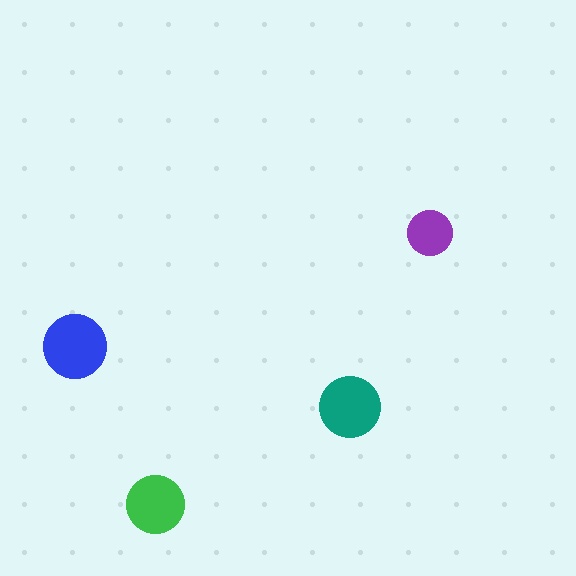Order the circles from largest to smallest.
the blue one, the teal one, the green one, the purple one.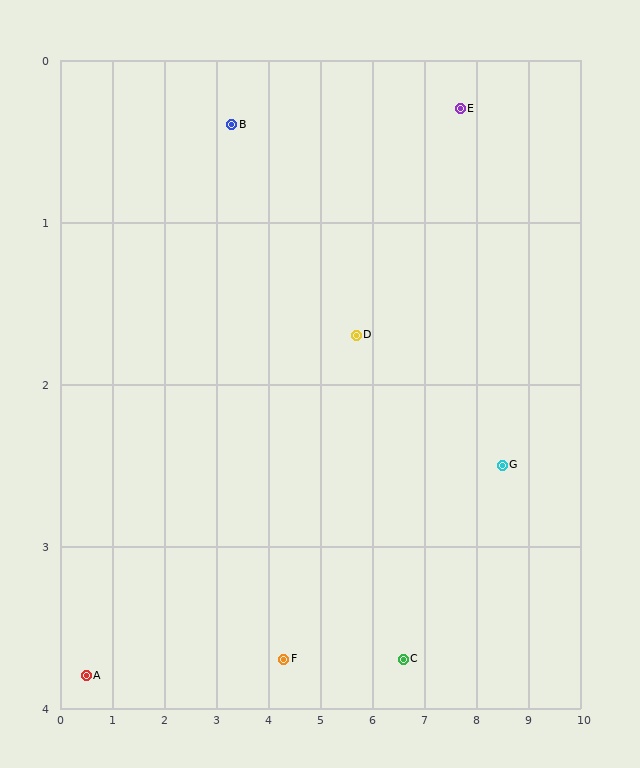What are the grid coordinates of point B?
Point B is at approximately (3.3, 0.4).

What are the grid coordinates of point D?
Point D is at approximately (5.7, 1.7).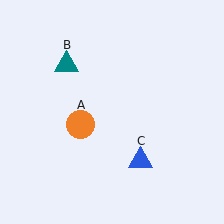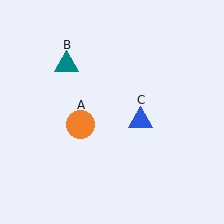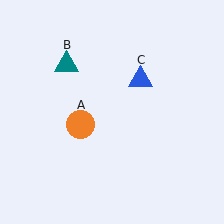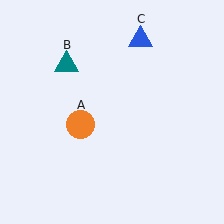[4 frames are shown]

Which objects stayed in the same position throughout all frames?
Orange circle (object A) and teal triangle (object B) remained stationary.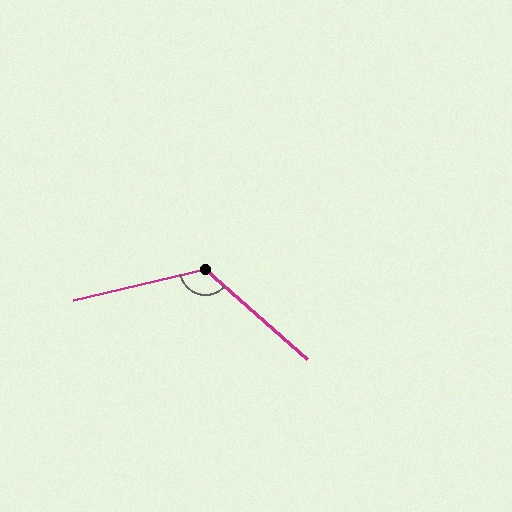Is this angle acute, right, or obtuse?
It is obtuse.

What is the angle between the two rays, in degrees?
Approximately 125 degrees.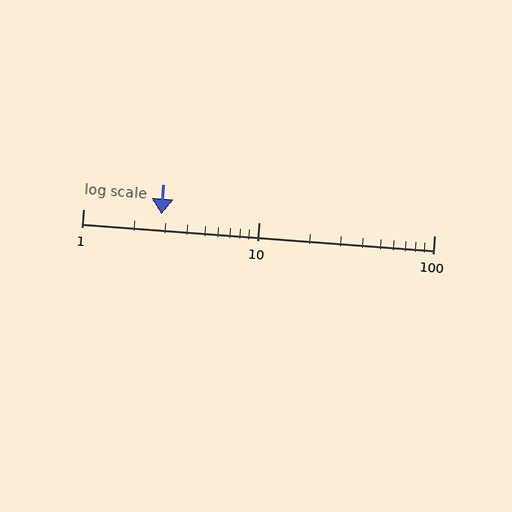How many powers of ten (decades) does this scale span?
The scale spans 2 decades, from 1 to 100.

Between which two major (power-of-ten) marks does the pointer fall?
The pointer is between 1 and 10.